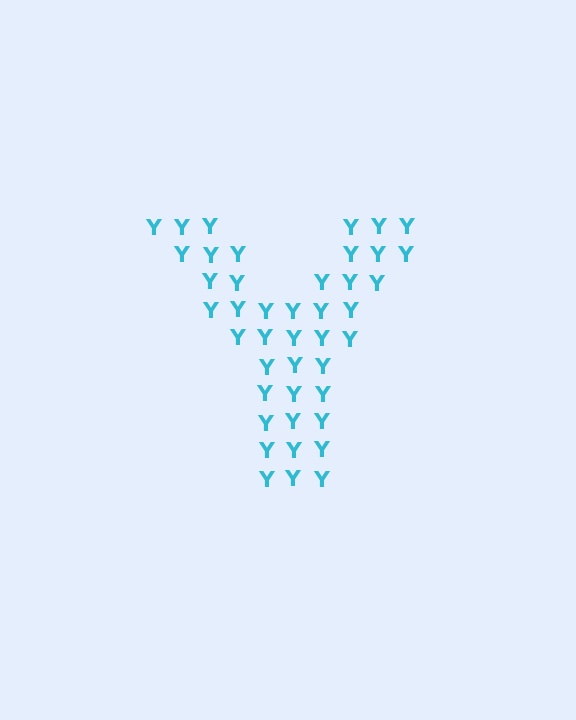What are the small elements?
The small elements are letter Y's.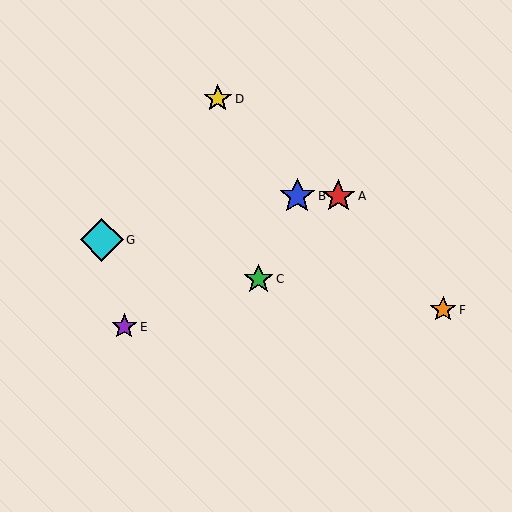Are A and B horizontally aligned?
Yes, both are at y≈196.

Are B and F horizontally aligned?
No, B is at y≈196 and F is at y≈310.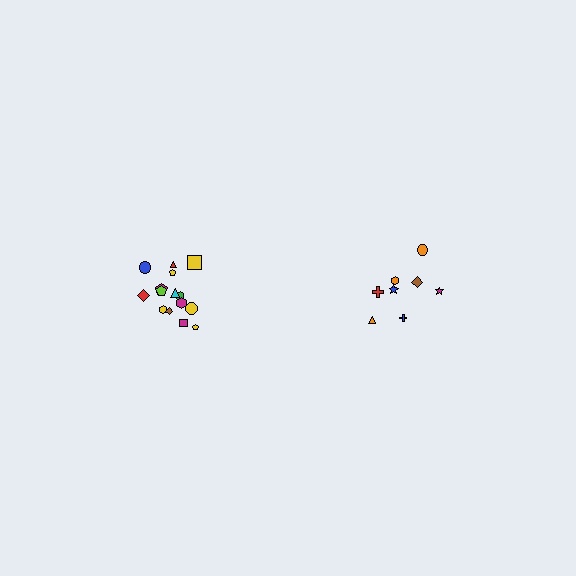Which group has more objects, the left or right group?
The left group.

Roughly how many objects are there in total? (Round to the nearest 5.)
Roughly 25 objects in total.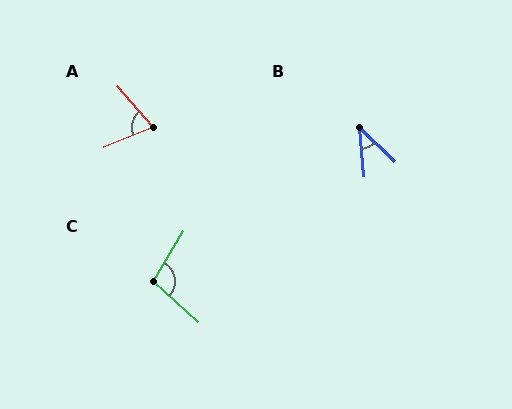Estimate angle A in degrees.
Approximately 71 degrees.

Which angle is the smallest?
B, at approximately 40 degrees.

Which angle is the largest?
C, at approximately 101 degrees.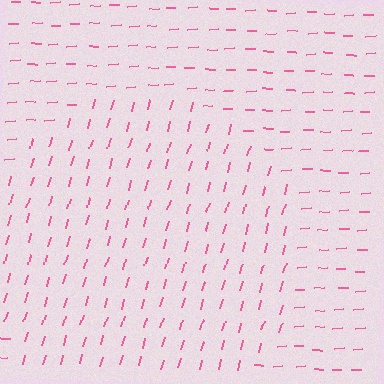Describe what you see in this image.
The image is filled with small pink line segments. A circle region in the image has lines oriented differently from the surrounding lines, creating a visible texture boundary.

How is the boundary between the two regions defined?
The boundary is defined purely by a change in line orientation (approximately 71 degrees difference). All lines are the same color and thickness.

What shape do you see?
I see a circle.